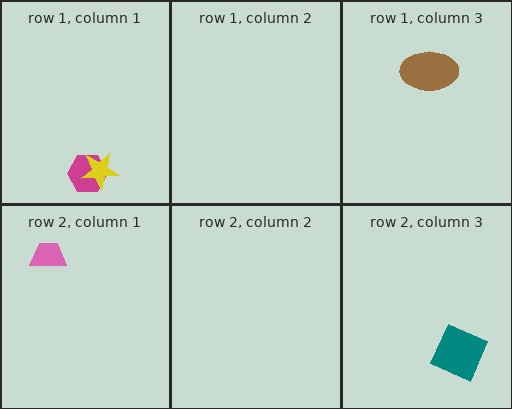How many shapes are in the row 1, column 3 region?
1.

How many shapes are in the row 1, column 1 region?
2.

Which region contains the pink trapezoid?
The row 2, column 1 region.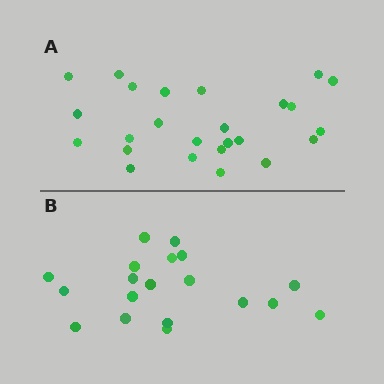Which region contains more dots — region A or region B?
Region A (the top region) has more dots.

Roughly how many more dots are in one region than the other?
Region A has about 6 more dots than region B.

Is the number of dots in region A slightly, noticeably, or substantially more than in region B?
Region A has noticeably more, but not dramatically so. The ratio is roughly 1.3 to 1.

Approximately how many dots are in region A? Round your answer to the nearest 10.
About 20 dots. (The exact count is 25, which rounds to 20.)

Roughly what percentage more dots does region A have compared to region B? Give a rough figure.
About 30% more.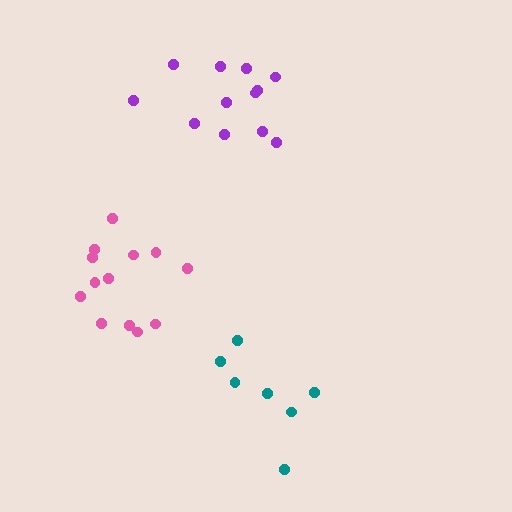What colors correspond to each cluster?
The clusters are colored: teal, pink, purple.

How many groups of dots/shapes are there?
There are 3 groups.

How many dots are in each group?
Group 1: 7 dots, Group 2: 13 dots, Group 3: 12 dots (32 total).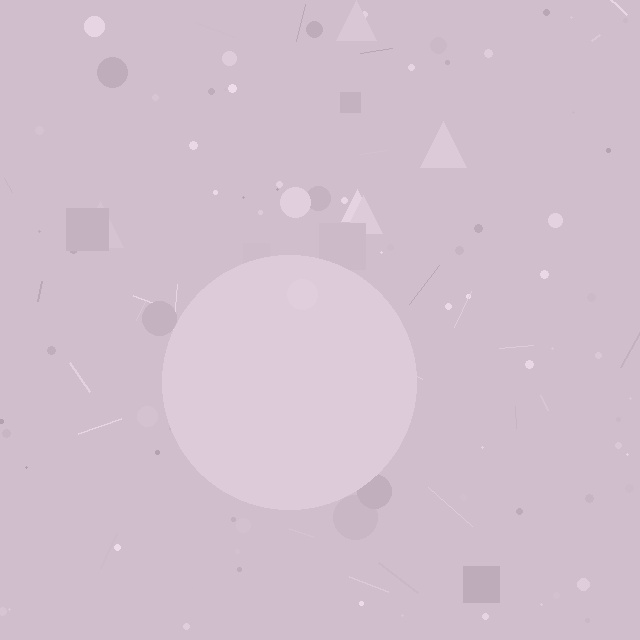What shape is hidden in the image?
A circle is hidden in the image.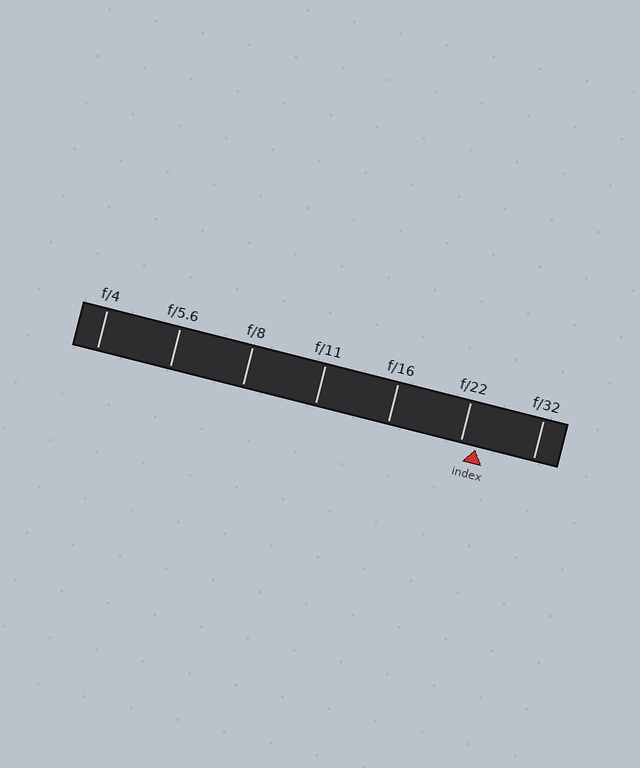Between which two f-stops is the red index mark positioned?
The index mark is between f/22 and f/32.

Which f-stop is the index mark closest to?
The index mark is closest to f/22.